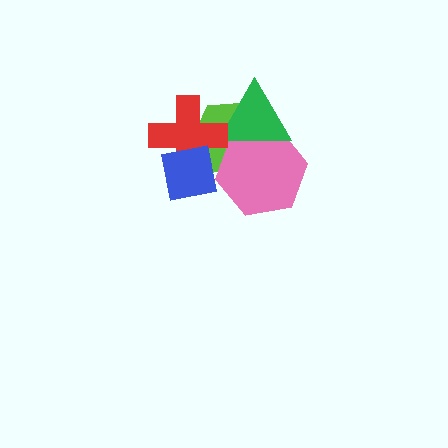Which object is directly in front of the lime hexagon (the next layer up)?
The pink hexagon is directly in front of the lime hexagon.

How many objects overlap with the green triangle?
3 objects overlap with the green triangle.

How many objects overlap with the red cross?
3 objects overlap with the red cross.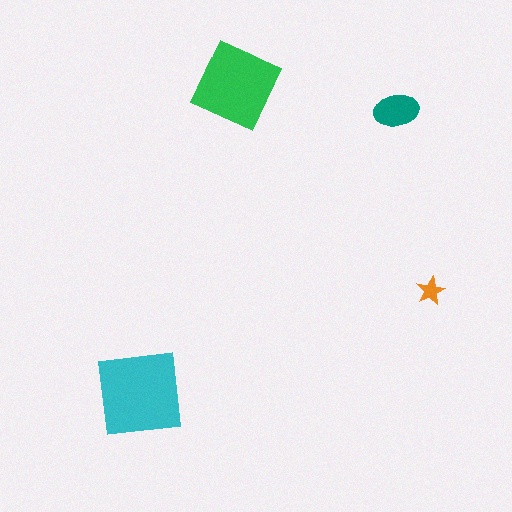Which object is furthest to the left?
The cyan square is leftmost.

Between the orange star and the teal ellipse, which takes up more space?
The teal ellipse.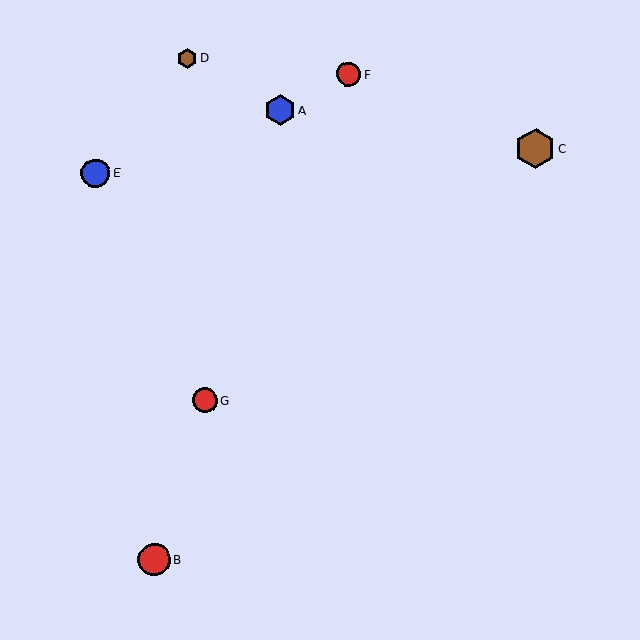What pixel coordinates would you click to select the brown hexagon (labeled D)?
Click at (187, 58) to select the brown hexagon D.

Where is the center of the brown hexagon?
The center of the brown hexagon is at (187, 58).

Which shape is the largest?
The brown hexagon (labeled C) is the largest.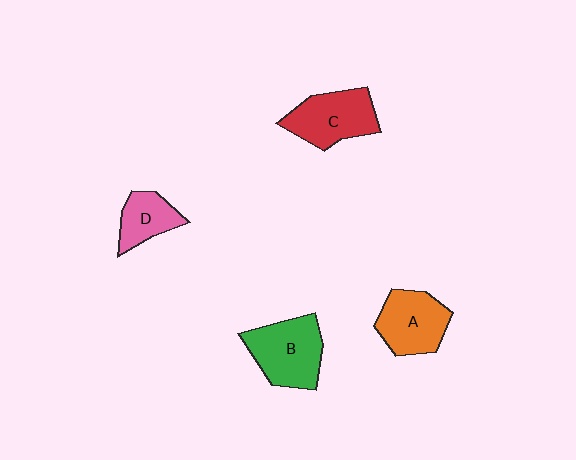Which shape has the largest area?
Shape B (green).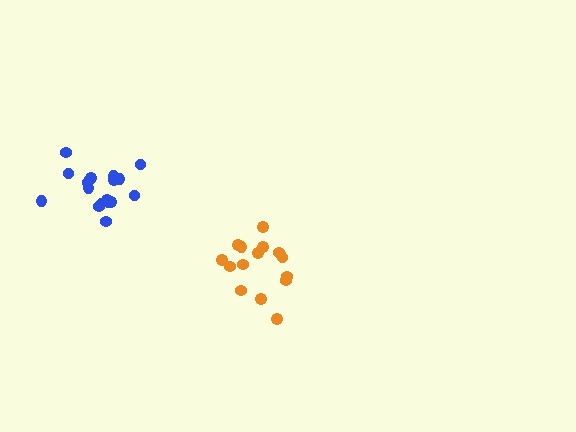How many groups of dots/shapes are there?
There are 2 groups.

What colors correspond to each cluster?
The clusters are colored: orange, blue.